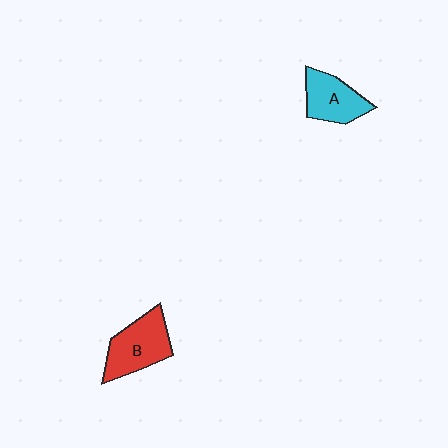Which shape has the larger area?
Shape B (red).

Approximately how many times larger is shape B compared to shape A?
Approximately 1.2 times.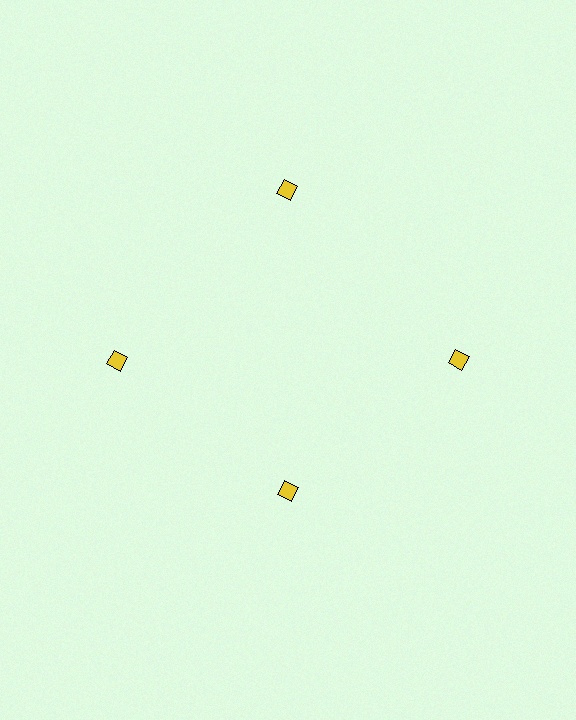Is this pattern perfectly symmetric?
No. The 4 yellow diamonds are arranged in a ring, but one element near the 6 o'clock position is pulled inward toward the center, breaking the 4-fold rotational symmetry.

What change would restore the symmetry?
The symmetry would be restored by moving it outward, back onto the ring so that all 4 diamonds sit at equal angles and equal distance from the center.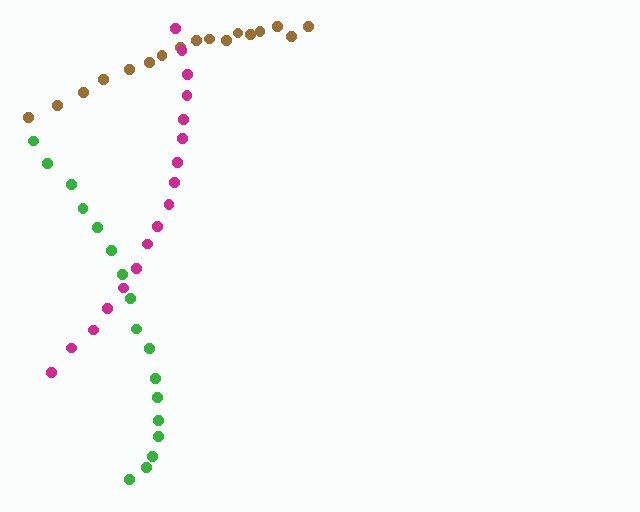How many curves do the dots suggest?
There are 3 distinct paths.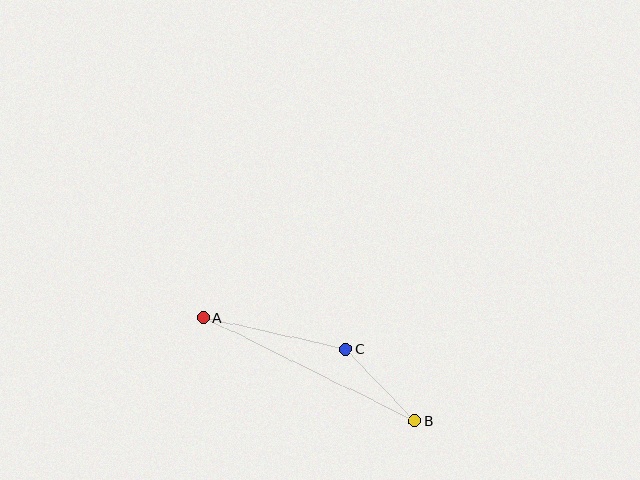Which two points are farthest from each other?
Points A and B are farthest from each other.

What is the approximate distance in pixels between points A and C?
The distance between A and C is approximately 146 pixels.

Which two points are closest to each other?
Points B and C are closest to each other.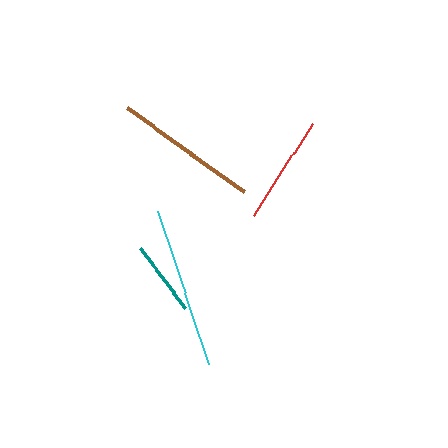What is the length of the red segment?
The red segment is approximately 109 pixels long.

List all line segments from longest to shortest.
From longest to shortest: cyan, brown, red, teal.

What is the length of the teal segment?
The teal segment is approximately 75 pixels long.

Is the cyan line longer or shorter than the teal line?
The cyan line is longer than the teal line.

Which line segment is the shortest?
The teal line is the shortest at approximately 75 pixels.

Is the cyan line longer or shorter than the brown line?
The cyan line is longer than the brown line.